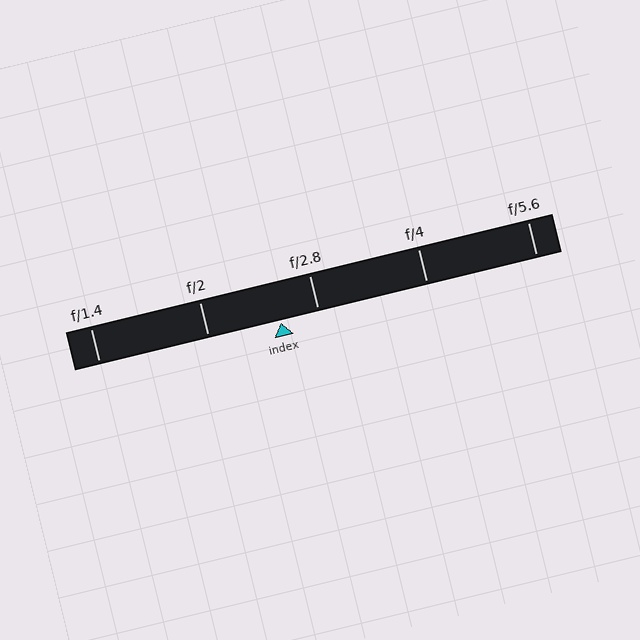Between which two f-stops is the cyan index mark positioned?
The index mark is between f/2 and f/2.8.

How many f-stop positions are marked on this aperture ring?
There are 5 f-stop positions marked.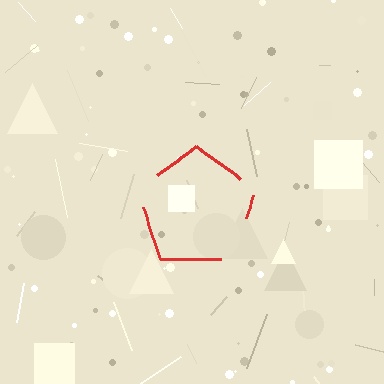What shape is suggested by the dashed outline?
The dashed outline suggests a pentagon.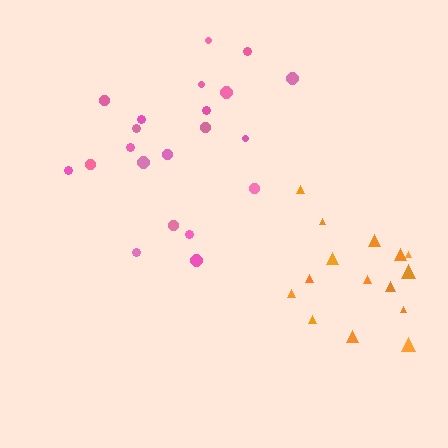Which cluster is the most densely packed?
Pink.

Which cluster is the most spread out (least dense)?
Orange.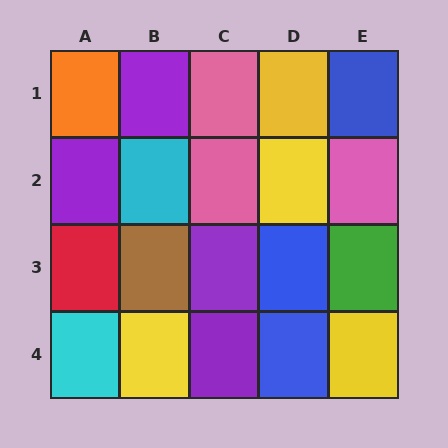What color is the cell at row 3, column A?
Red.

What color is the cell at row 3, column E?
Green.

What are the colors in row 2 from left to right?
Purple, cyan, pink, yellow, pink.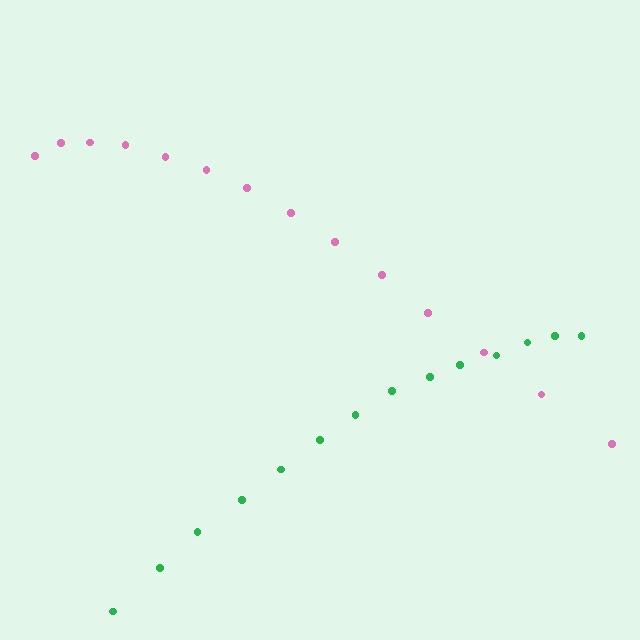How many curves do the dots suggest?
There are 2 distinct paths.